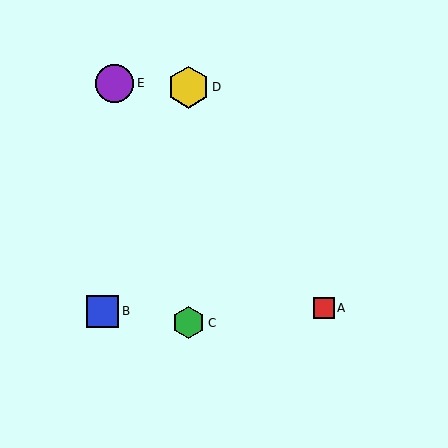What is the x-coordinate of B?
Object B is at x≈103.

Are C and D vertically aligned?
Yes, both are at x≈188.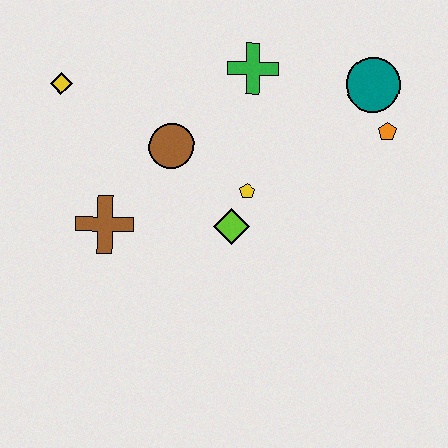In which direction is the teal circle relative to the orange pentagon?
The teal circle is above the orange pentagon.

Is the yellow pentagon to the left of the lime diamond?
No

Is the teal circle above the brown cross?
Yes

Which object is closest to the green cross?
The brown circle is closest to the green cross.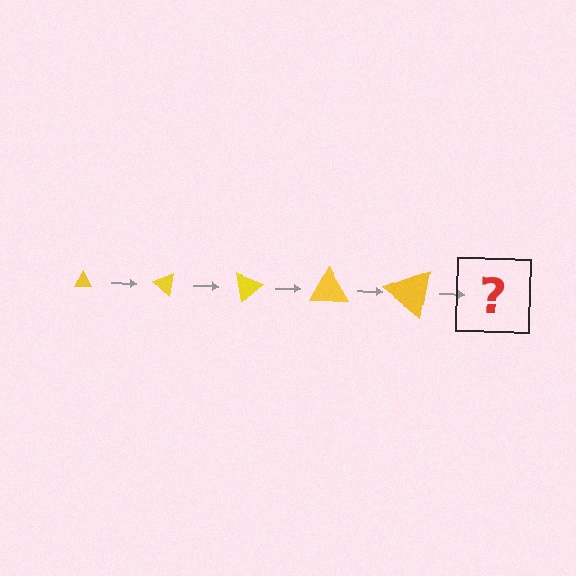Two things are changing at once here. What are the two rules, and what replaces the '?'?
The two rules are that the triangle grows larger each step and it rotates 40 degrees each step. The '?' should be a triangle, larger than the previous one and rotated 200 degrees from the start.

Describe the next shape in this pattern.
It should be a triangle, larger than the previous one and rotated 200 degrees from the start.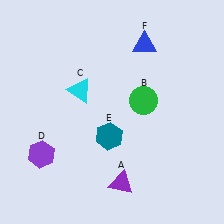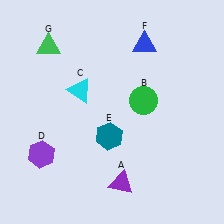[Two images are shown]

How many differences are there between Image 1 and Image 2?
There is 1 difference between the two images.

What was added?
A green triangle (G) was added in Image 2.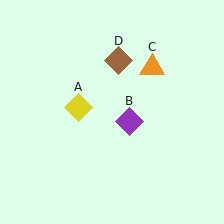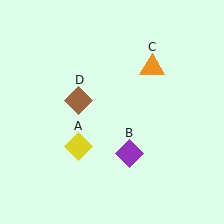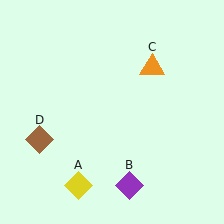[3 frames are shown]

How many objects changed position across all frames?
3 objects changed position: yellow diamond (object A), purple diamond (object B), brown diamond (object D).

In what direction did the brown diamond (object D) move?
The brown diamond (object D) moved down and to the left.